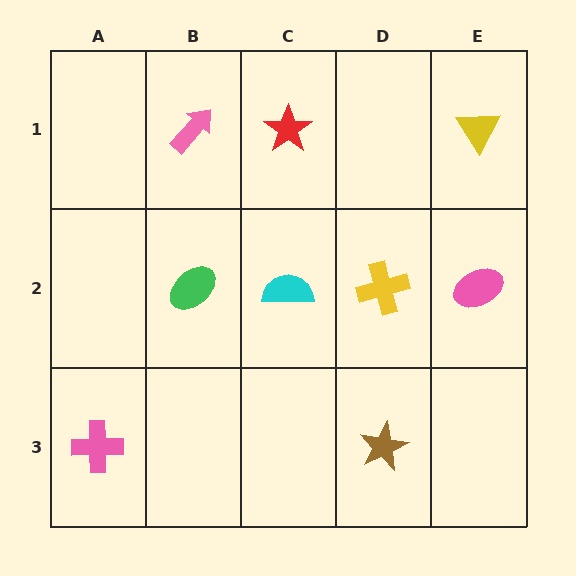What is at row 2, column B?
A green ellipse.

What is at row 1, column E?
A yellow triangle.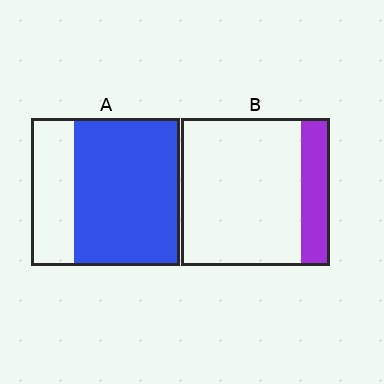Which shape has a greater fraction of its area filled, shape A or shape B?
Shape A.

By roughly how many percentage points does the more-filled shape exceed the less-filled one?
By roughly 50 percentage points (A over B).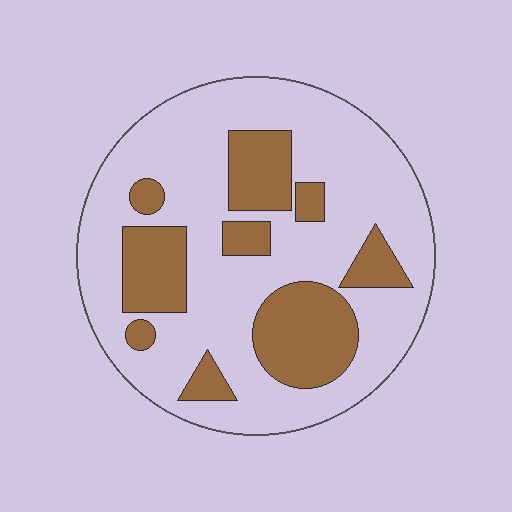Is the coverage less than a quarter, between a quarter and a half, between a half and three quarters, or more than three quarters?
Between a quarter and a half.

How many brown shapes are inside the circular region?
9.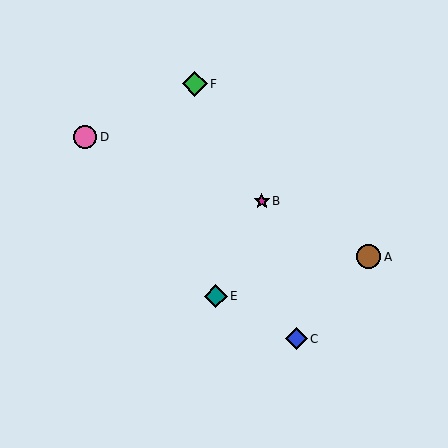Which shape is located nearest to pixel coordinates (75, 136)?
The pink circle (labeled D) at (85, 137) is nearest to that location.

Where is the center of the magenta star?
The center of the magenta star is at (262, 201).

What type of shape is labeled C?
Shape C is a blue diamond.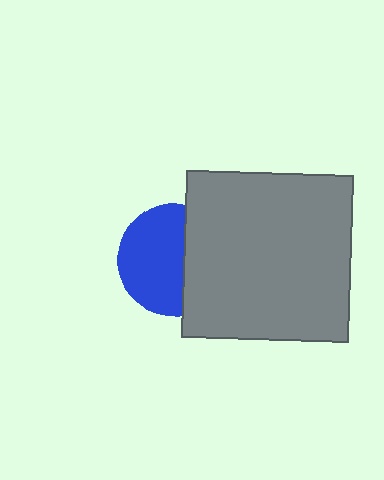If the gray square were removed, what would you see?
You would see the complete blue circle.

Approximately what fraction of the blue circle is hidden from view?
Roughly 40% of the blue circle is hidden behind the gray square.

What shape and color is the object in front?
The object in front is a gray square.